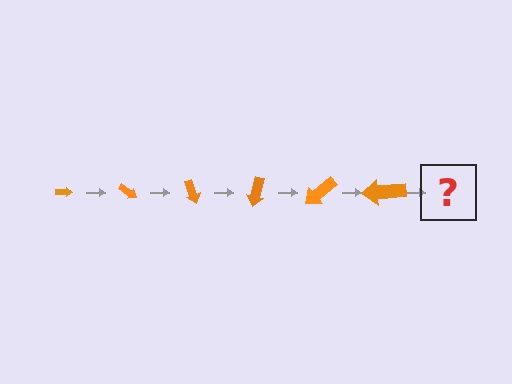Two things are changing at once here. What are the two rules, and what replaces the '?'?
The two rules are that the arrow grows larger each step and it rotates 35 degrees each step. The '?' should be an arrow, larger than the previous one and rotated 210 degrees from the start.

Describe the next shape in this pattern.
It should be an arrow, larger than the previous one and rotated 210 degrees from the start.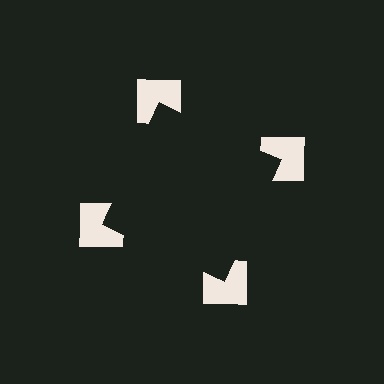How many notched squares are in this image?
There are 4 — one at each vertex of the illusory square.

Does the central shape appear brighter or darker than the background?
It typically appears slightly darker than the background, even though no actual brightness change is drawn.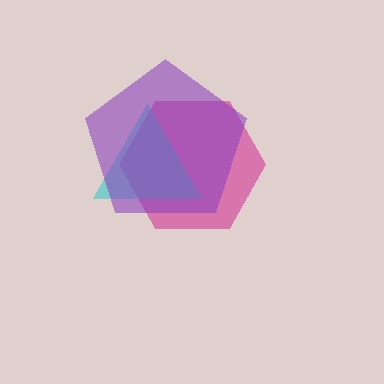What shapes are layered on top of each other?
The layered shapes are: a magenta hexagon, a cyan triangle, a purple pentagon.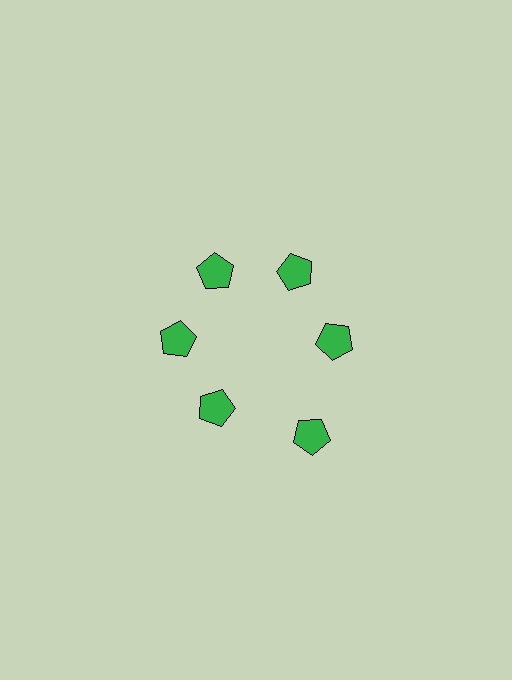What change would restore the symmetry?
The symmetry would be restored by moving it inward, back onto the ring so that all 6 pentagons sit at equal angles and equal distance from the center.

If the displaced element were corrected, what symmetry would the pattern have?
It would have 6-fold rotational symmetry — the pattern would map onto itself every 60 degrees.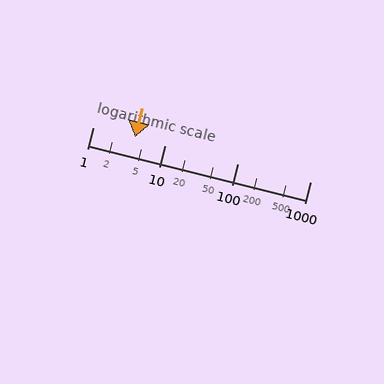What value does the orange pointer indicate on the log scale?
The pointer indicates approximately 3.8.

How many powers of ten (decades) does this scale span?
The scale spans 3 decades, from 1 to 1000.